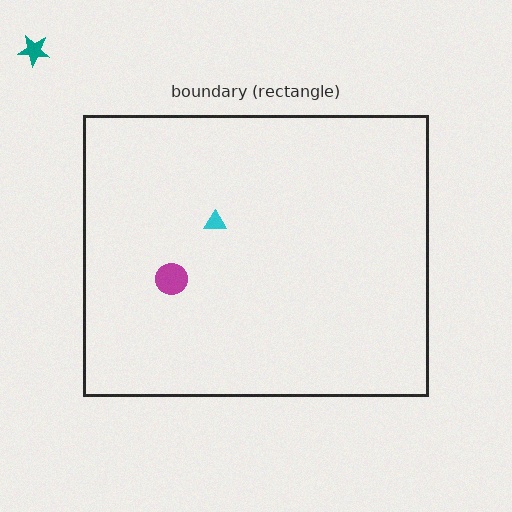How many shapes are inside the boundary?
2 inside, 1 outside.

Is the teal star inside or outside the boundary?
Outside.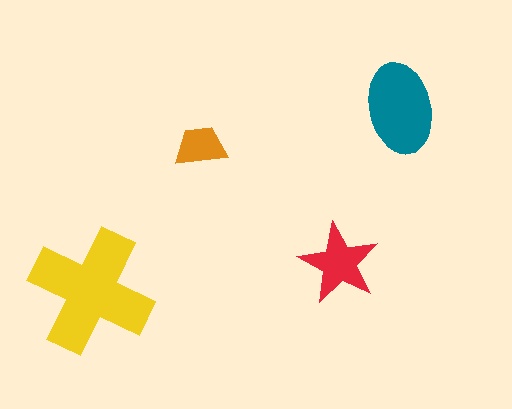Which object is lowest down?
The yellow cross is bottommost.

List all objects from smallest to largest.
The orange trapezoid, the red star, the teal ellipse, the yellow cross.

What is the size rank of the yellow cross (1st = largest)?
1st.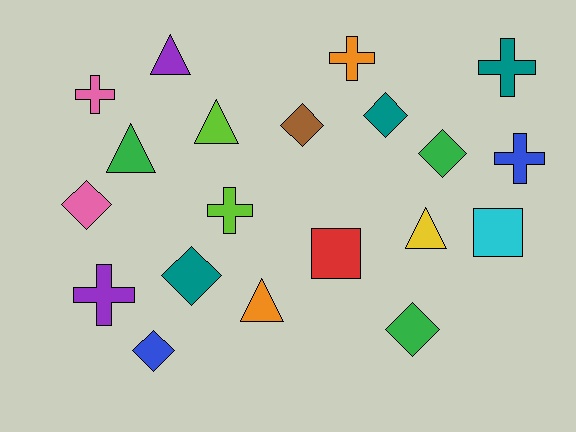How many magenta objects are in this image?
There are no magenta objects.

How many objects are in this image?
There are 20 objects.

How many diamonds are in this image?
There are 7 diamonds.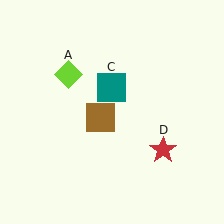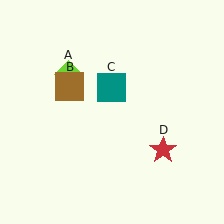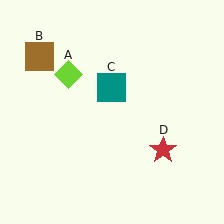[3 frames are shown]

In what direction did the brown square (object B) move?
The brown square (object B) moved up and to the left.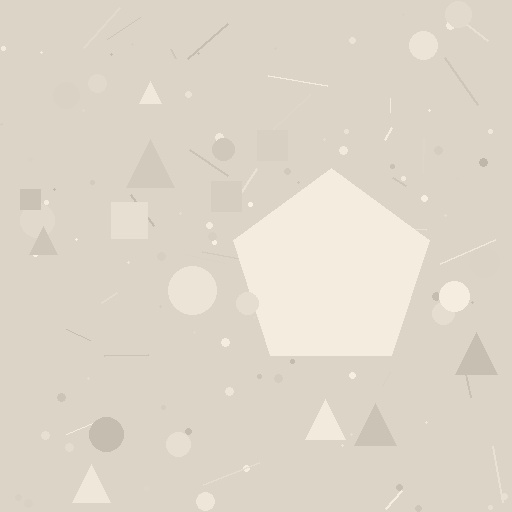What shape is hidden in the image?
A pentagon is hidden in the image.